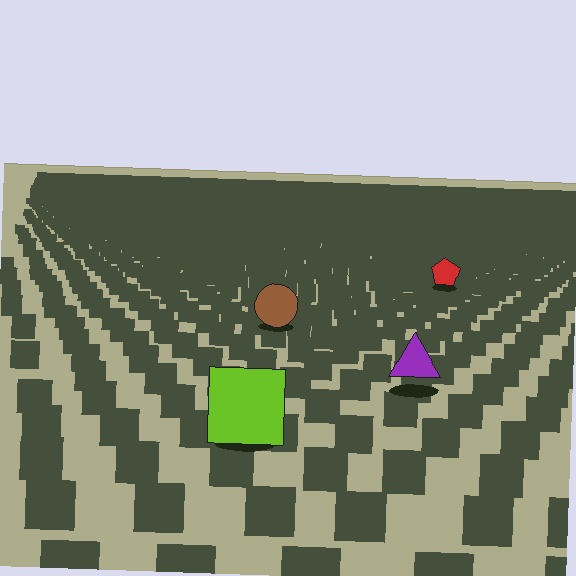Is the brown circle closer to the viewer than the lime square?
No. The lime square is closer — you can tell from the texture gradient: the ground texture is coarser near it.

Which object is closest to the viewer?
The lime square is closest. The texture marks near it are larger and more spread out.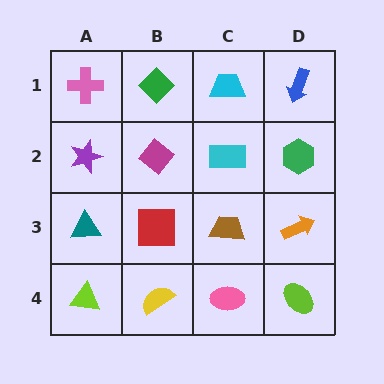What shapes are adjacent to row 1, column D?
A green hexagon (row 2, column D), a cyan trapezoid (row 1, column C).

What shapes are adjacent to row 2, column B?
A green diamond (row 1, column B), a red square (row 3, column B), a purple star (row 2, column A), a cyan rectangle (row 2, column C).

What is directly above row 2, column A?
A pink cross.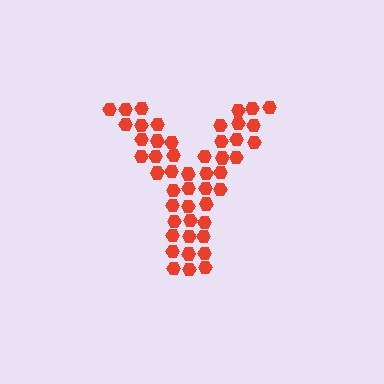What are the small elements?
The small elements are hexagons.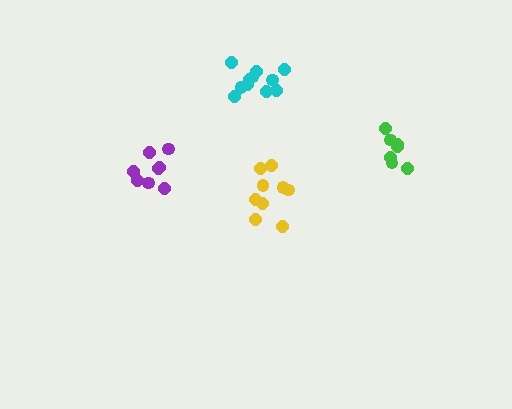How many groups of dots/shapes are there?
There are 4 groups.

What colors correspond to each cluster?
The clusters are colored: green, cyan, purple, yellow.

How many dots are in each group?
Group 1: 7 dots, Group 2: 11 dots, Group 3: 8 dots, Group 4: 9 dots (35 total).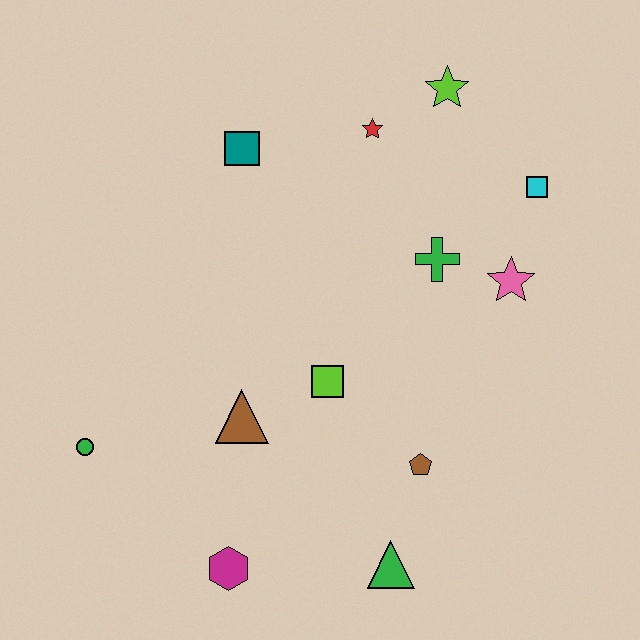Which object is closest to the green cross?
The pink star is closest to the green cross.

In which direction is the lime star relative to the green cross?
The lime star is above the green cross.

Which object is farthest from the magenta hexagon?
The lime star is farthest from the magenta hexagon.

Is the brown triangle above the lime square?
No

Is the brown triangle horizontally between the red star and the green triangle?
No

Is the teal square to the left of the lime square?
Yes